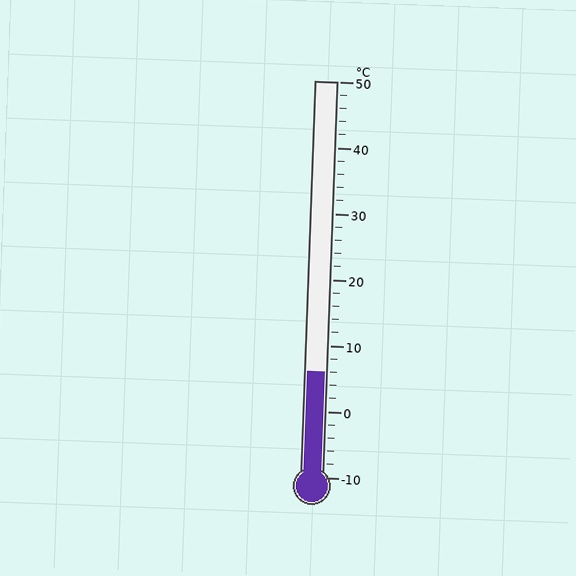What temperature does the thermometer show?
The thermometer shows approximately 6°C.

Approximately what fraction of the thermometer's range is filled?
The thermometer is filled to approximately 25% of its range.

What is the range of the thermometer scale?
The thermometer scale ranges from -10°C to 50°C.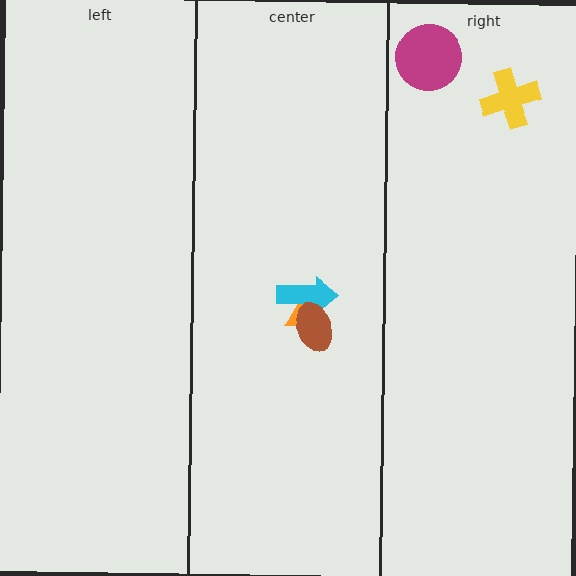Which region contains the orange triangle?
The center region.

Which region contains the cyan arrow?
The center region.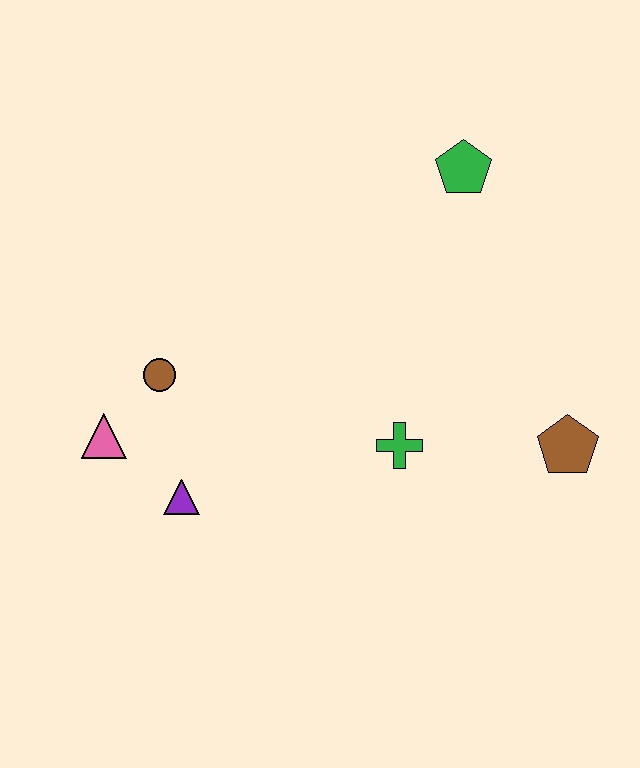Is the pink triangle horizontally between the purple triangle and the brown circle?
No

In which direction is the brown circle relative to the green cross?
The brown circle is to the left of the green cross.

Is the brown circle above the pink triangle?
Yes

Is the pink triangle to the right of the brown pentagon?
No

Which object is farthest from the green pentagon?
The pink triangle is farthest from the green pentagon.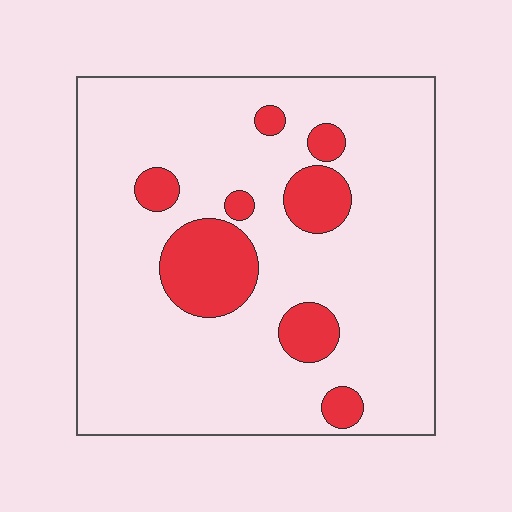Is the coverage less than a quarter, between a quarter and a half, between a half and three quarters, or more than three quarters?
Less than a quarter.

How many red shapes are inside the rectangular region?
8.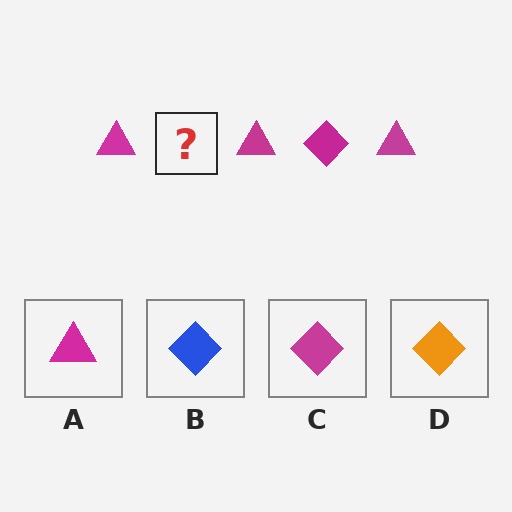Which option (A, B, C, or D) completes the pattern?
C.